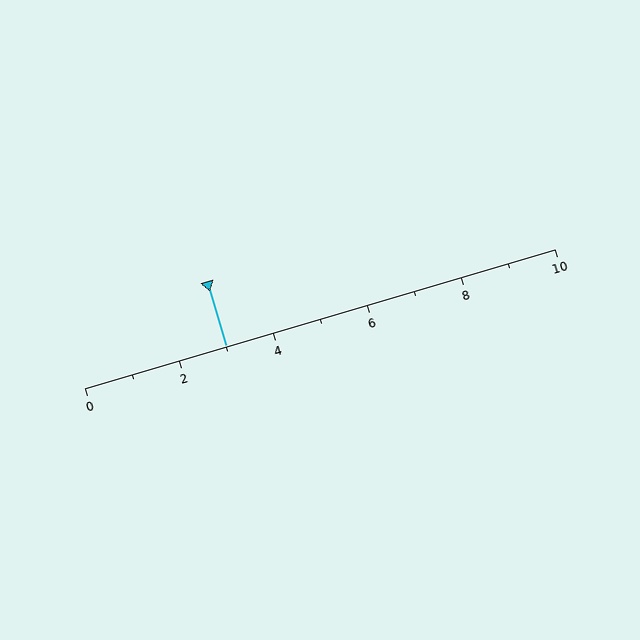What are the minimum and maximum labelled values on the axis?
The axis runs from 0 to 10.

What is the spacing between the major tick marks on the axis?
The major ticks are spaced 2 apart.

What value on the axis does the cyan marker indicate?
The marker indicates approximately 3.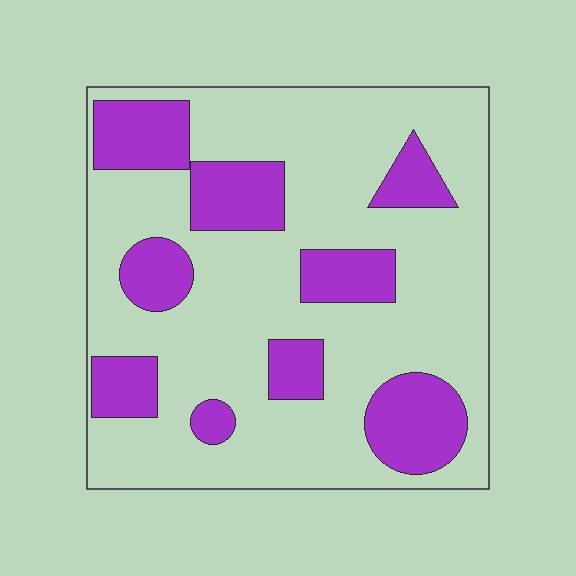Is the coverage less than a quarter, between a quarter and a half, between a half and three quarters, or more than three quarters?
Between a quarter and a half.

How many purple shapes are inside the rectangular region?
9.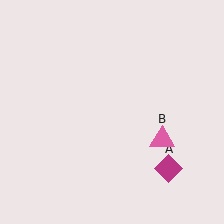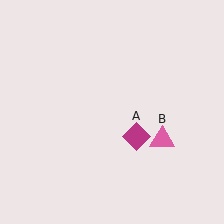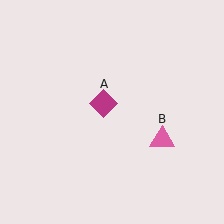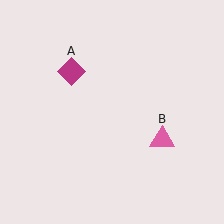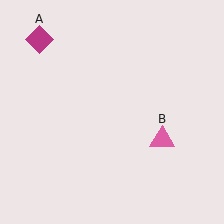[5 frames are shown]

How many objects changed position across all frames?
1 object changed position: magenta diamond (object A).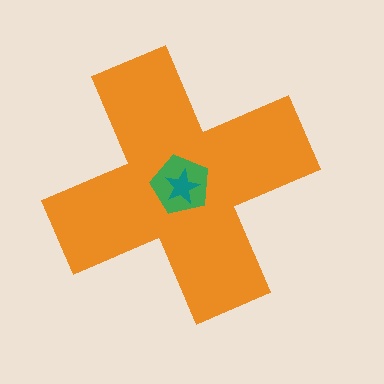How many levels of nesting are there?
3.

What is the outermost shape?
The orange cross.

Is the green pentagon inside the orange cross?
Yes.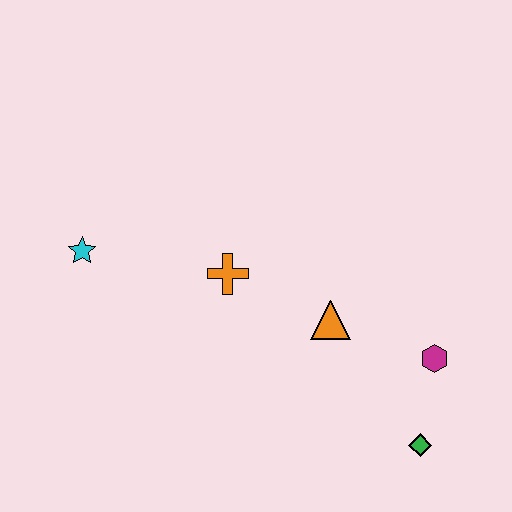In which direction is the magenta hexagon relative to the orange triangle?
The magenta hexagon is to the right of the orange triangle.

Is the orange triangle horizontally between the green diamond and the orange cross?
Yes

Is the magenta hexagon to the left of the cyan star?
No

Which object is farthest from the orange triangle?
The cyan star is farthest from the orange triangle.